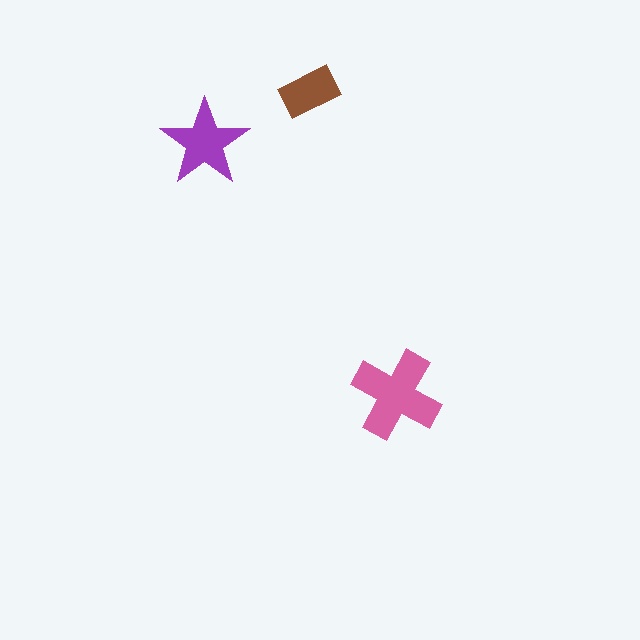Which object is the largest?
The pink cross.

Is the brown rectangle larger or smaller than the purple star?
Smaller.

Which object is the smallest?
The brown rectangle.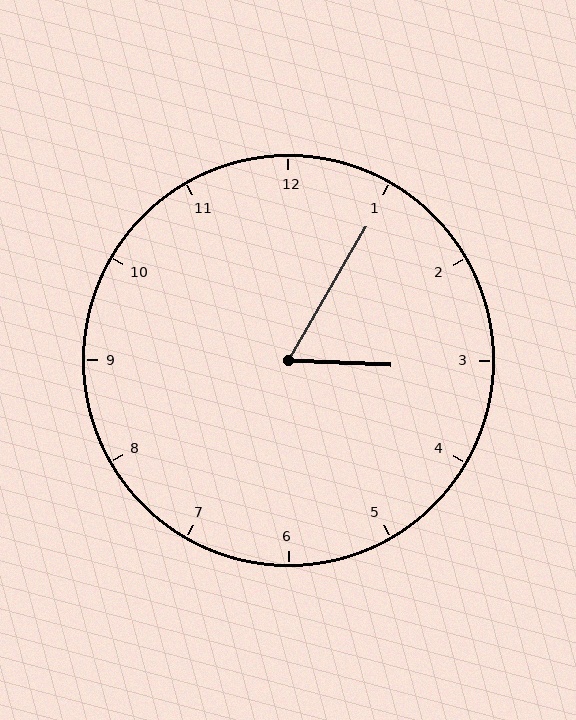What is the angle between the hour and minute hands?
Approximately 62 degrees.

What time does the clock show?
3:05.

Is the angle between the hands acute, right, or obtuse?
It is acute.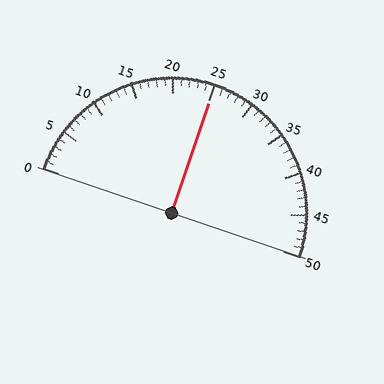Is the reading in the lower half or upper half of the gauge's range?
The reading is in the upper half of the range (0 to 50).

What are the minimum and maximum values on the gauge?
The gauge ranges from 0 to 50.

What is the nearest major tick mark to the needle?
The nearest major tick mark is 25.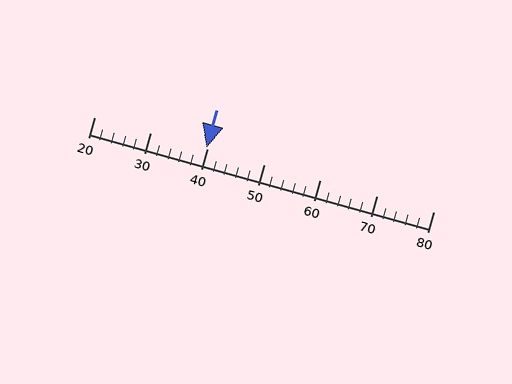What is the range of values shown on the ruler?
The ruler shows values from 20 to 80.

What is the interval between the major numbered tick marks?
The major tick marks are spaced 10 units apart.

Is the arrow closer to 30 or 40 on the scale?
The arrow is closer to 40.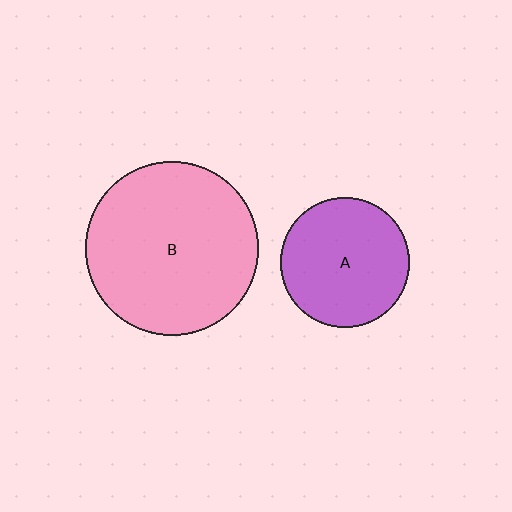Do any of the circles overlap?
No, none of the circles overlap.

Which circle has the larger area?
Circle B (pink).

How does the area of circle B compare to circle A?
Approximately 1.8 times.